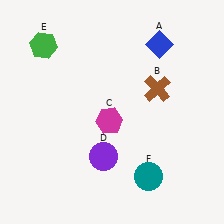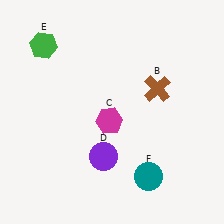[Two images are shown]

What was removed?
The blue diamond (A) was removed in Image 2.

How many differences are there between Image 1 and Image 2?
There is 1 difference between the two images.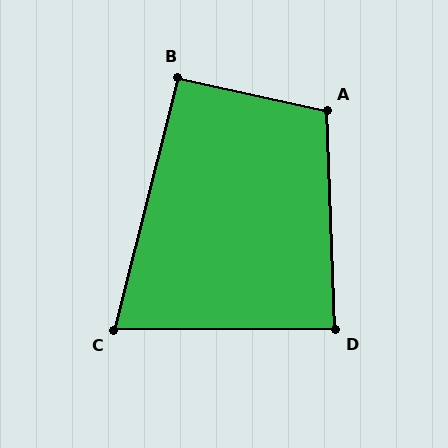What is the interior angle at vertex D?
Approximately 88 degrees (approximately right).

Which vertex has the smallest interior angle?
C, at approximately 75 degrees.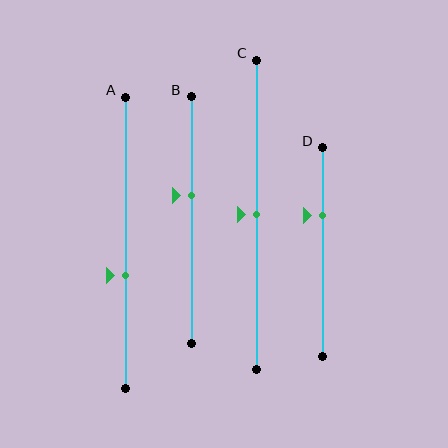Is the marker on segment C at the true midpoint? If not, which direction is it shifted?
Yes, the marker on segment C is at the true midpoint.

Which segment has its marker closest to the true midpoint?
Segment C has its marker closest to the true midpoint.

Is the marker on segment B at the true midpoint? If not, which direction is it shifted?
No, the marker on segment B is shifted upward by about 10% of the segment length.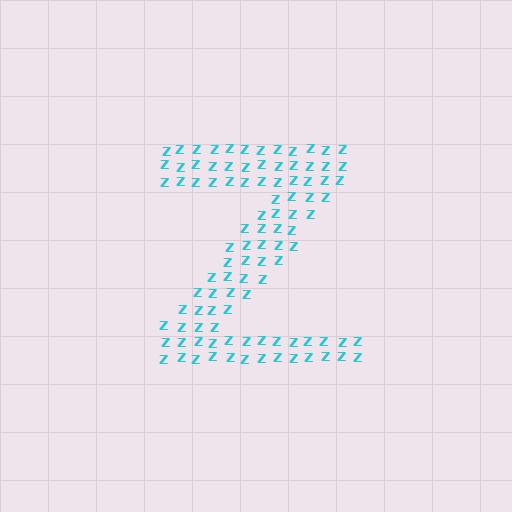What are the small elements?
The small elements are letter Z's.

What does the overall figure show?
The overall figure shows the letter Z.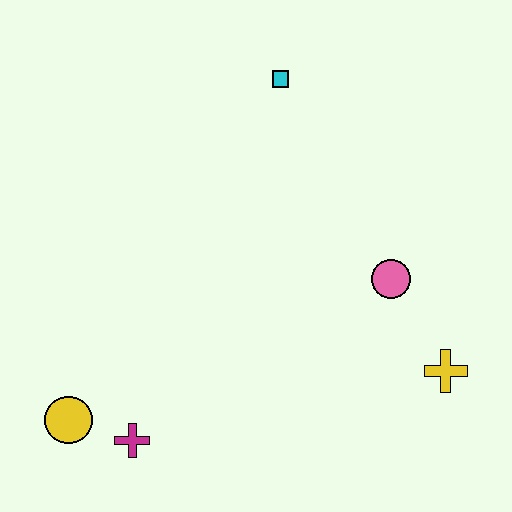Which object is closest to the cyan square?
The pink circle is closest to the cyan square.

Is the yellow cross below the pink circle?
Yes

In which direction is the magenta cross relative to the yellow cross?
The magenta cross is to the left of the yellow cross.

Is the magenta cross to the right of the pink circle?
No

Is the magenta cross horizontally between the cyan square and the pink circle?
No